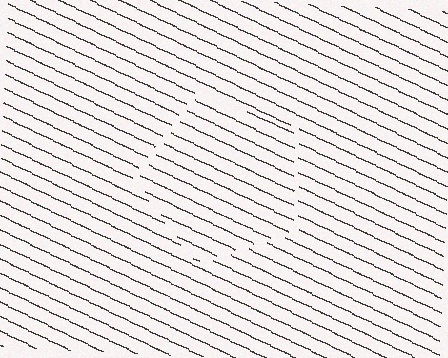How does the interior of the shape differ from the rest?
The interior of the shape contains the same grating, shifted by half a period — the contour is defined by the phase discontinuity where line-ends from the inner and outer gratings abut.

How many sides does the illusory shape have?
5 sides — the line-ends trace a pentagon.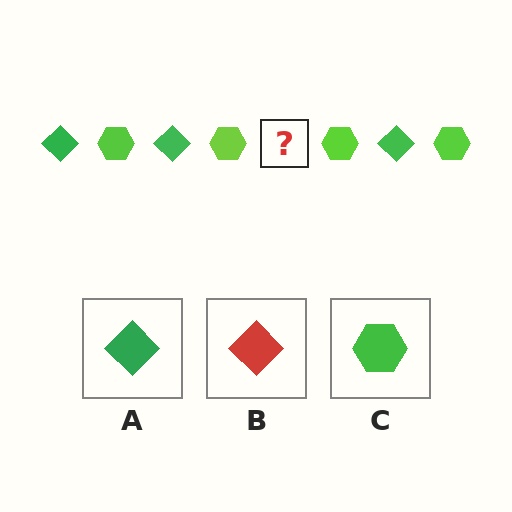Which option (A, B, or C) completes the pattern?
A.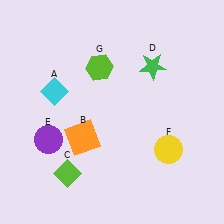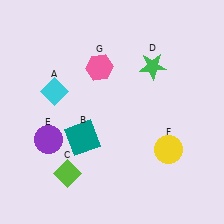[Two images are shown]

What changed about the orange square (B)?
In Image 1, B is orange. In Image 2, it changed to teal.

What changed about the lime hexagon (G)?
In Image 1, G is lime. In Image 2, it changed to pink.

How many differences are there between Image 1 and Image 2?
There are 2 differences between the two images.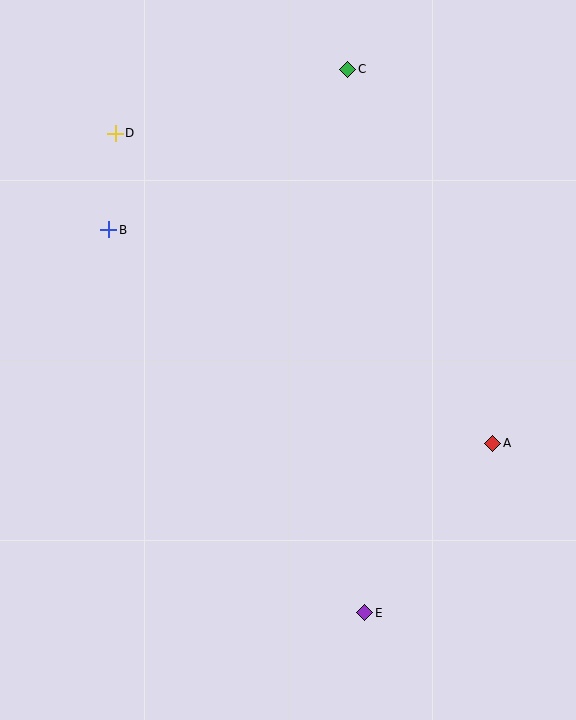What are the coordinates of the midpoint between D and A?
The midpoint between D and A is at (304, 288).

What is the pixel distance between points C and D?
The distance between C and D is 241 pixels.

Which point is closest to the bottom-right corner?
Point E is closest to the bottom-right corner.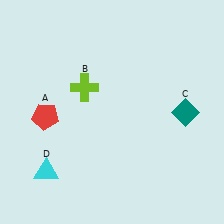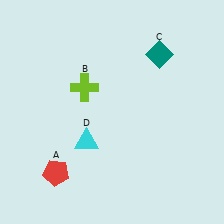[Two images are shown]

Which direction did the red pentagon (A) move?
The red pentagon (A) moved down.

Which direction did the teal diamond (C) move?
The teal diamond (C) moved up.